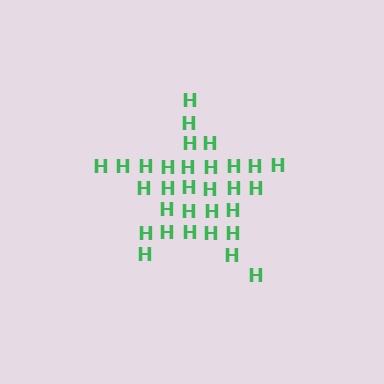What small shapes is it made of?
It is made of small letter H's.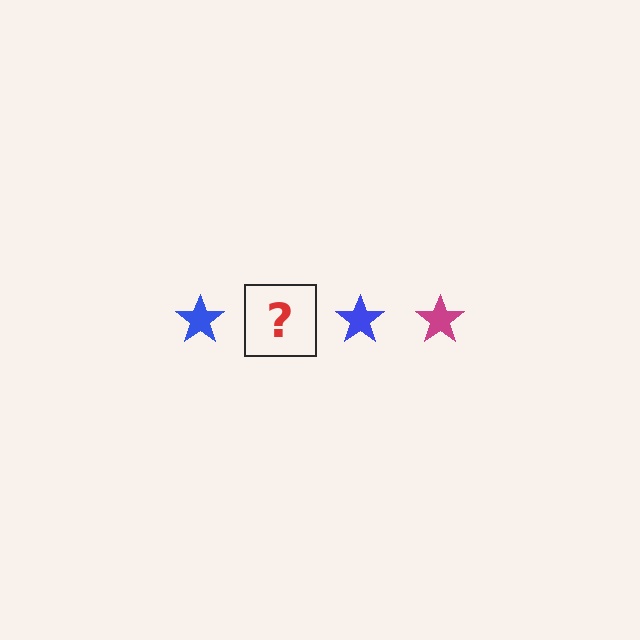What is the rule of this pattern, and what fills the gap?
The rule is that the pattern cycles through blue, magenta stars. The gap should be filled with a magenta star.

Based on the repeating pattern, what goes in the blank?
The blank should be a magenta star.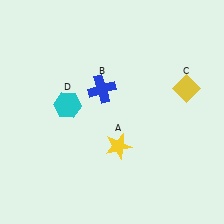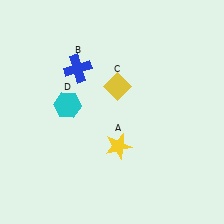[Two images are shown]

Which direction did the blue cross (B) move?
The blue cross (B) moved left.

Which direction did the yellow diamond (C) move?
The yellow diamond (C) moved left.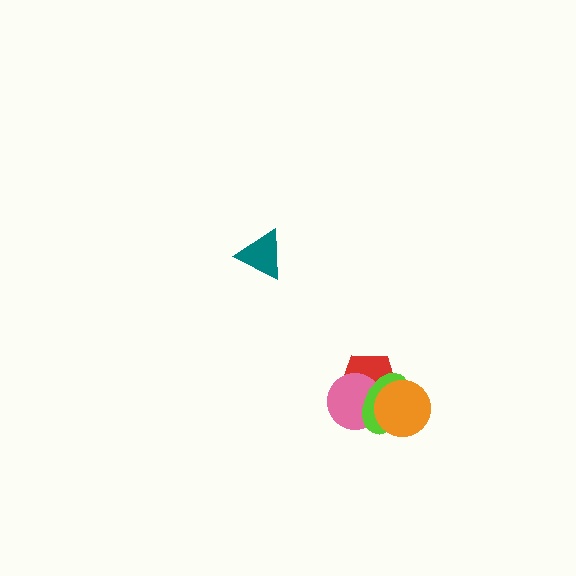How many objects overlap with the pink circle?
3 objects overlap with the pink circle.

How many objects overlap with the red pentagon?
3 objects overlap with the red pentagon.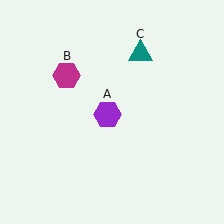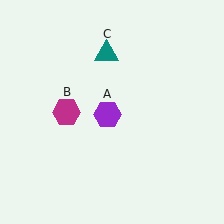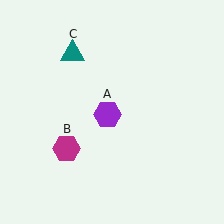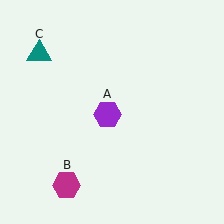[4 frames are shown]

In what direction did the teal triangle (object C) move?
The teal triangle (object C) moved left.